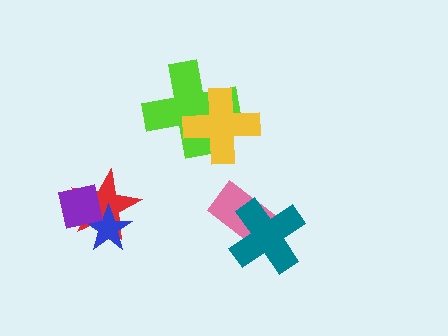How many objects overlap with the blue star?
2 objects overlap with the blue star.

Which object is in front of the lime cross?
The yellow cross is in front of the lime cross.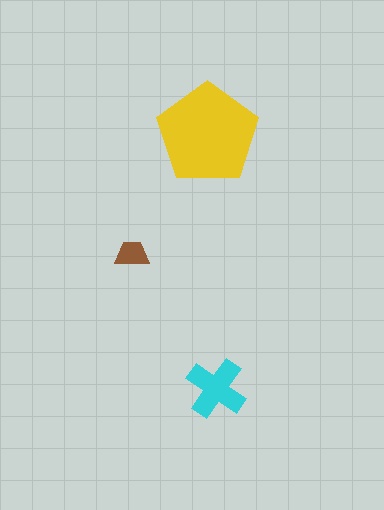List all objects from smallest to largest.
The brown trapezoid, the cyan cross, the yellow pentagon.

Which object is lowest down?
The cyan cross is bottommost.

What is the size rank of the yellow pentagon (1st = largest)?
1st.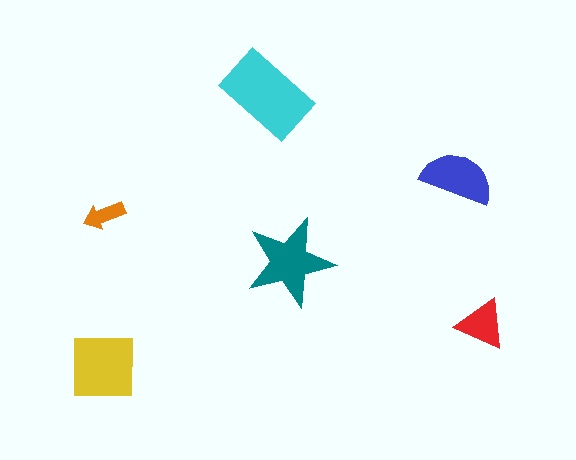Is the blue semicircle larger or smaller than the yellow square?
Smaller.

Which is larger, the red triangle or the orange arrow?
The red triangle.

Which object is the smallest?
The orange arrow.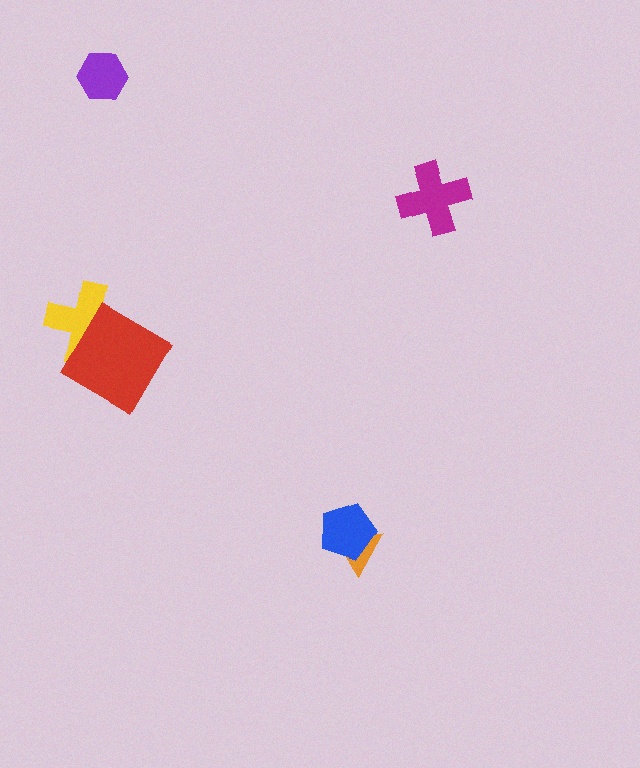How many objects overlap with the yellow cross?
1 object overlaps with the yellow cross.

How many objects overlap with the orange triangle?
1 object overlaps with the orange triangle.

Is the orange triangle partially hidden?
Yes, it is partially covered by another shape.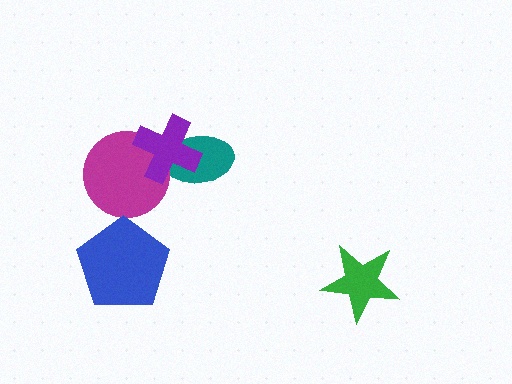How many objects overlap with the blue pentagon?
0 objects overlap with the blue pentagon.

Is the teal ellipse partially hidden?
Yes, it is partially covered by another shape.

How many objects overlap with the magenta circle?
1 object overlaps with the magenta circle.